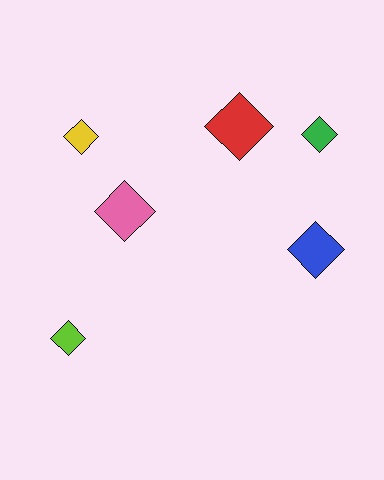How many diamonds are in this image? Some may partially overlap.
There are 6 diamonds.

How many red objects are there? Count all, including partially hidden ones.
There is 1 red object.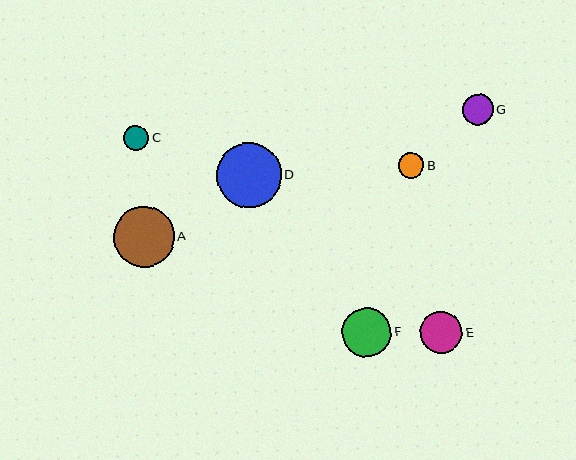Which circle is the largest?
Circle D is the largest with a size of approximately 64 pixels.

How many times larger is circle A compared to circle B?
Circle A is approximately 2.4 times the size of circle B.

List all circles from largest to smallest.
From largest to smallest: D, A, F, E, G, B, C.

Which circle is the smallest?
Circle C is the smallest with a size of approximately 25 pixels.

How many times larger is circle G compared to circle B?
Circle G is approximately 1.2 times the size of circle B.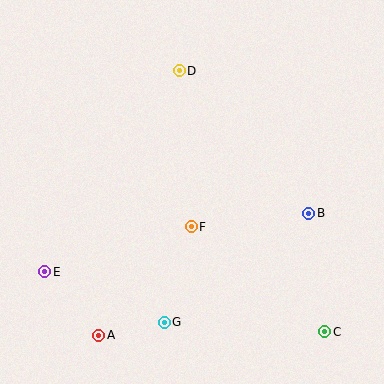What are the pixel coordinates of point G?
Point G is at (164, 322).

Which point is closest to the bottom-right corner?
Point C is closest to the bottom-right corner.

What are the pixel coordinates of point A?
Point A is at (99, 335).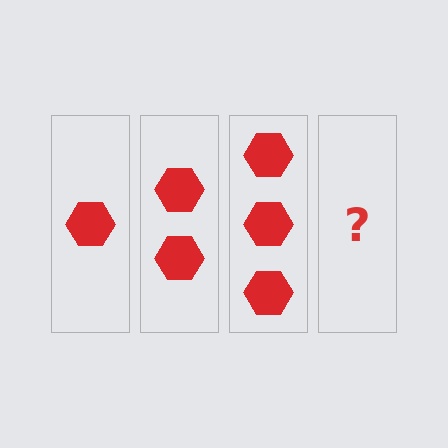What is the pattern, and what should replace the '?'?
The pattern is that each step adds one more hexagon. The '?' should be 4 hexagons.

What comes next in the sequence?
The next element should be 4 hexagons.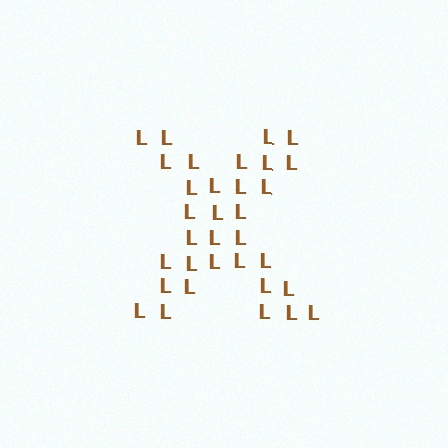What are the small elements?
The small elements are letter L's.